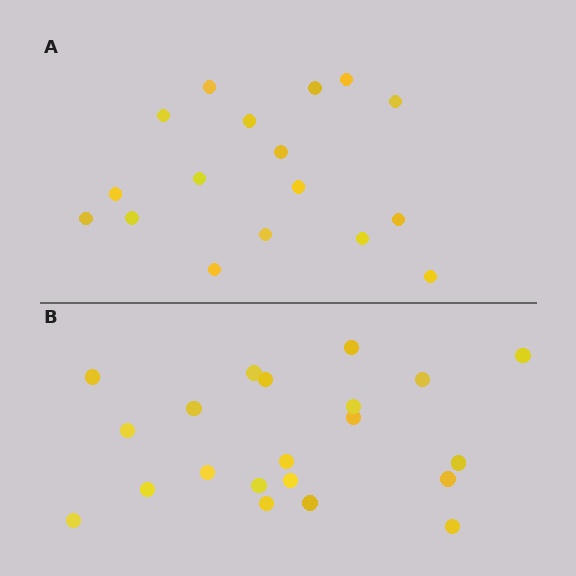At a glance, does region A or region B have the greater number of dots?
Region B (the bottom region) has more dots.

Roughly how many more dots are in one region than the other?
Region B has about 4 more dots than region A.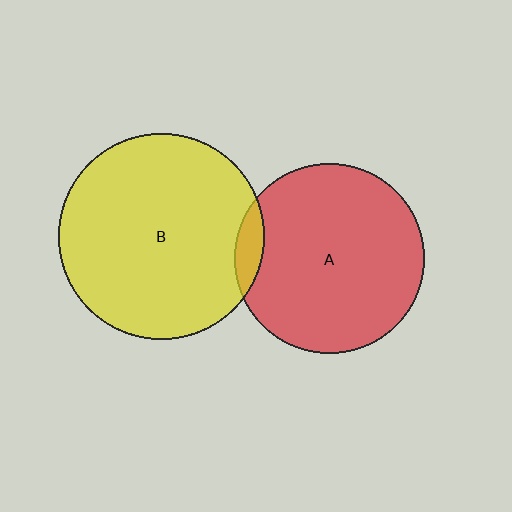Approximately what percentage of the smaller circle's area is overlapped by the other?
Approximately 5%.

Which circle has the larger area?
Circle B (yellow).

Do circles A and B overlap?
Yes.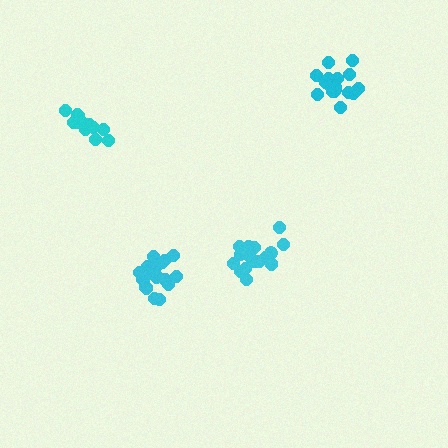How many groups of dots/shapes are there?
There are 4 groups.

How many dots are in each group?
Group 1: 18 dots, Group 2: 17 dots, Group 3: 13 dots, Group 4: 18 dots (66 total).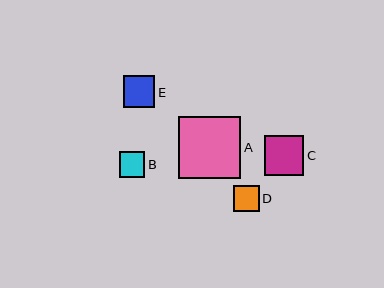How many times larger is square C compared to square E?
Square C is approximately 1.3 times the size of square E.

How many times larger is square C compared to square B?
Square C is approximately 1.6 times the size of square B.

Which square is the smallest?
Square B is the smallest with a size of approximately 25 pixels.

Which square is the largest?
Square A is the largest with a size of approximately 63 pixels.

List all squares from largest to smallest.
From largest to smallest: A, C, E, D, B.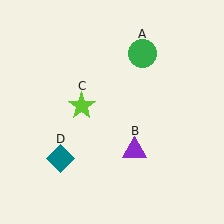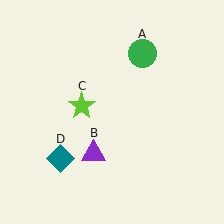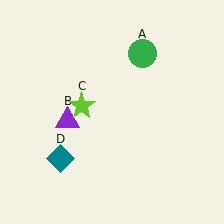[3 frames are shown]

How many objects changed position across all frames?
1 object changed position: purple triangle (object B).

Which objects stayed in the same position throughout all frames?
Green circle (object A) and lime star (object C) and teal diamond (object D) remained stationary.